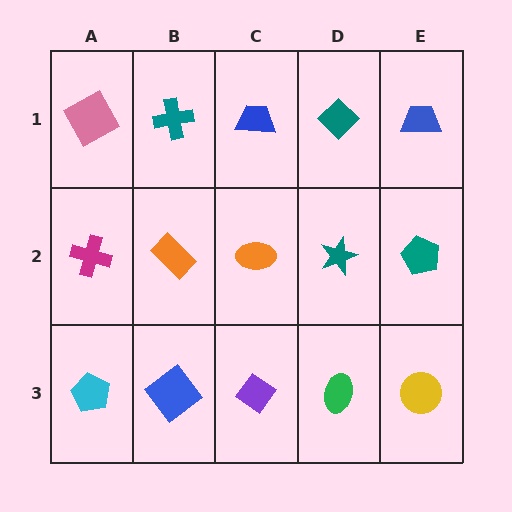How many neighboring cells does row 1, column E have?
2.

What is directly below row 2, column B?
A blue diamond.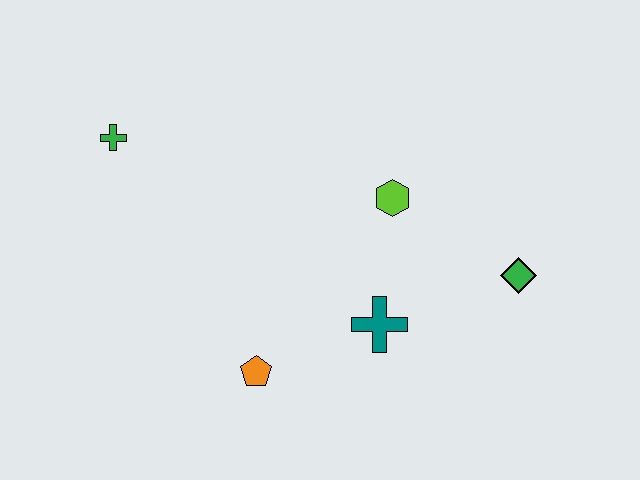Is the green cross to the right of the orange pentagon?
No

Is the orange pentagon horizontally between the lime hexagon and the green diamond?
No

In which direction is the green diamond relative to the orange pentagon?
The green diamond is to the right of the orange pentagon.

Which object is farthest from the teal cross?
The green cross is farthest from the teal cross.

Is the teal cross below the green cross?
Yes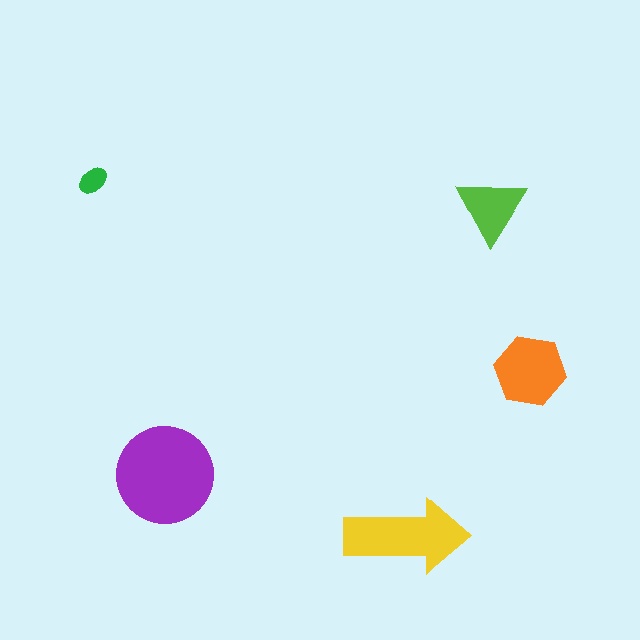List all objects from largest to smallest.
The purple circle, the yellow arrow, the orange hexagon, the lime triangle, the green ellipse.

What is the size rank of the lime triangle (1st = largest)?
4th.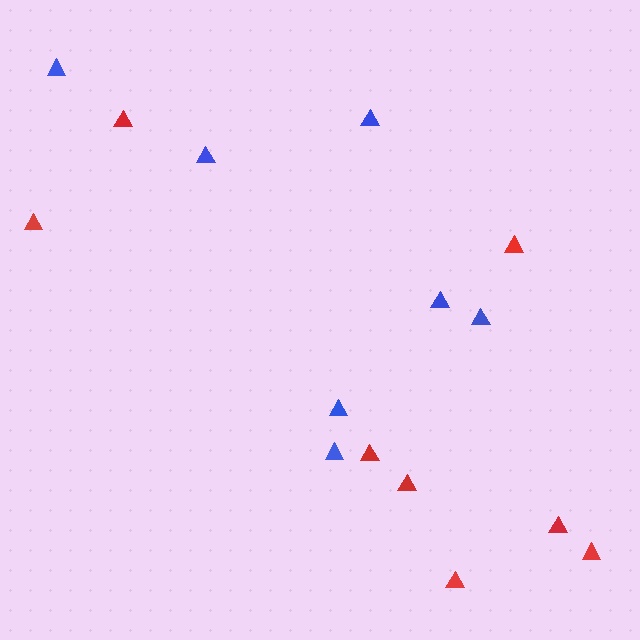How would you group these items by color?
There are 2 groups: one group of red triangles (8) and one group of blue triangles (7).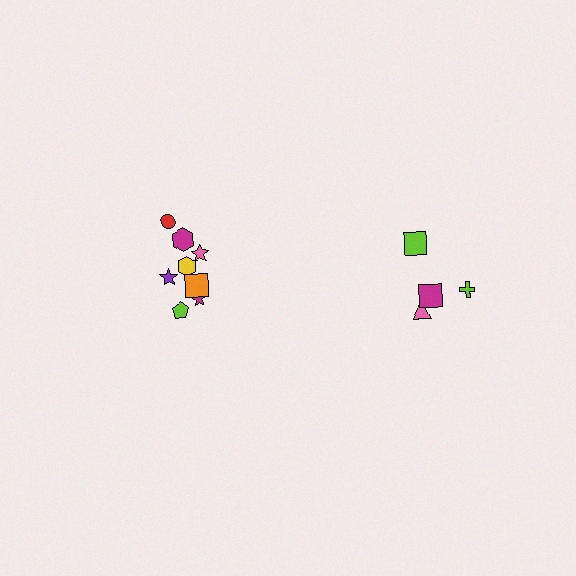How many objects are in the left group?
There are 8 objects.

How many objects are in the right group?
There are 4 objects.